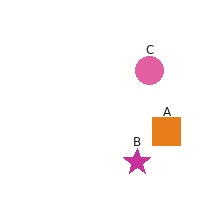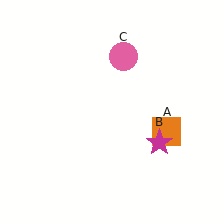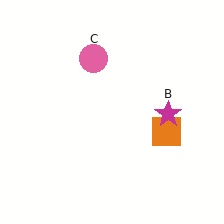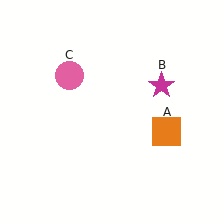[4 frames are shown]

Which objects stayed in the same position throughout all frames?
Orange square (object A) remained stationary.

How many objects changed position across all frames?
2 objects changed position: magenta star (object B), pink circle (object C).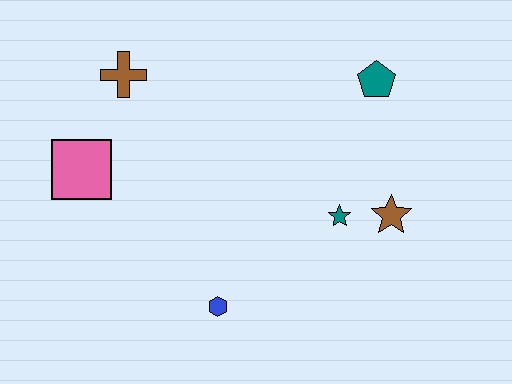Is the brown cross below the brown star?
No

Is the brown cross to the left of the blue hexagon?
Yes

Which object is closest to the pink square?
The brown cross is closest to the pink square.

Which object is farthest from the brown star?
The pink square is farthest from the brown star.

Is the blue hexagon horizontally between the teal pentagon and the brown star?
No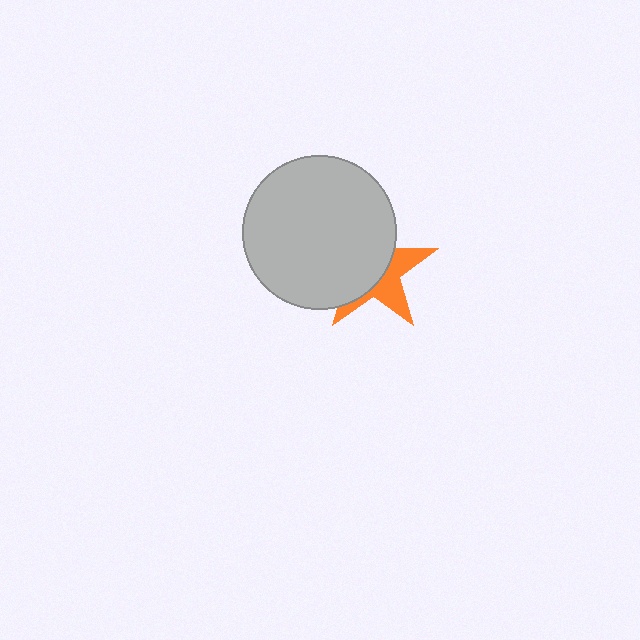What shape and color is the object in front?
The object in front is a light gray circle.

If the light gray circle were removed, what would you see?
You would see the complete orange star.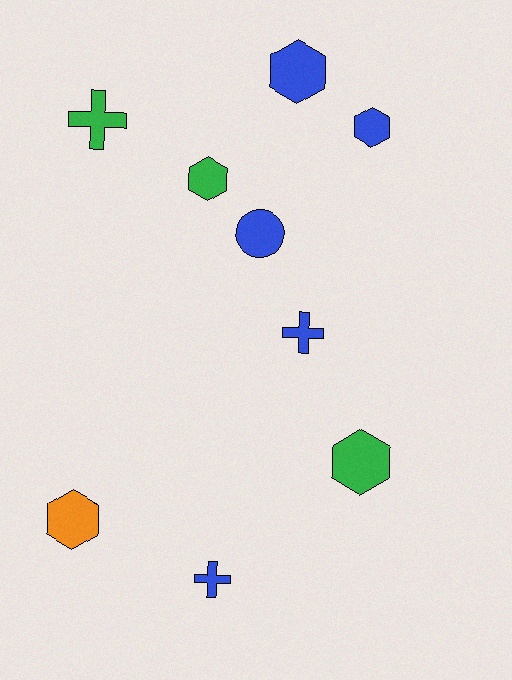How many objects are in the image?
There are 9 objects.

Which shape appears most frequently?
Hexagon, with 5 objects.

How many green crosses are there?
There is 1 green cross.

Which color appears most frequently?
Blue, with 5 objects.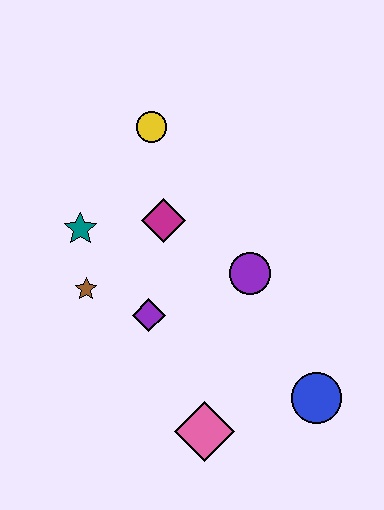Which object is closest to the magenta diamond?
The teal star is closest to the magenta diamond.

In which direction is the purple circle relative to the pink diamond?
The purple circle is above the pink diamond.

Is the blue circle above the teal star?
No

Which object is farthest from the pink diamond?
The yellow circle is farthest from the pink diamond.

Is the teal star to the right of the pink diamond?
No